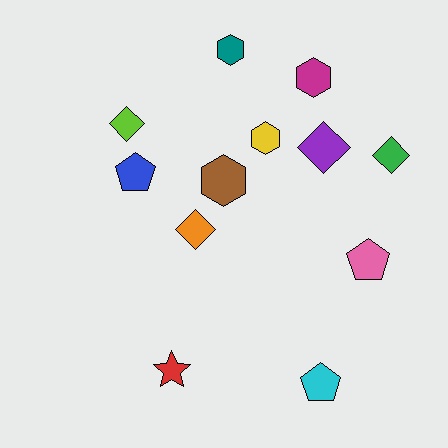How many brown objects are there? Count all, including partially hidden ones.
There is 1 brown object.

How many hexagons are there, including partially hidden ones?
There are 4 hexagons.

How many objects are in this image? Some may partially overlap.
There are 12 objects.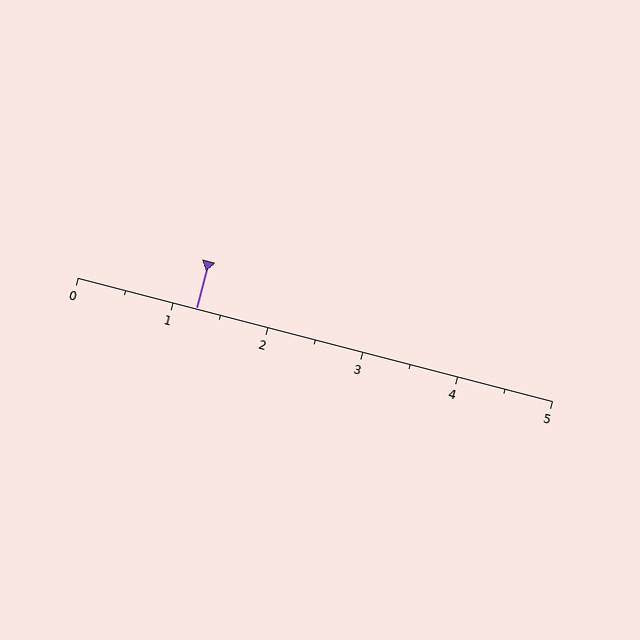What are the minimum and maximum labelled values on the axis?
The axis runs from 0 to 5.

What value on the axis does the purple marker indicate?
The marker indicates approximately 1.2.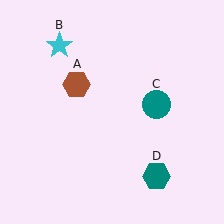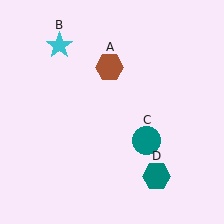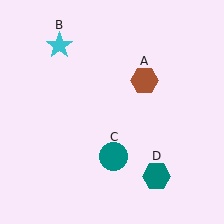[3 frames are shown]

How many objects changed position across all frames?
2 objects changed position: brown hexagon (object A), teal circle (object C).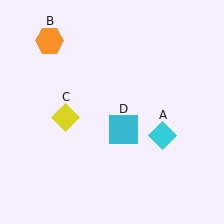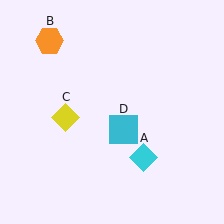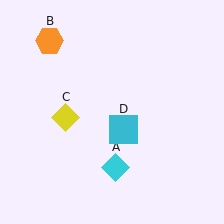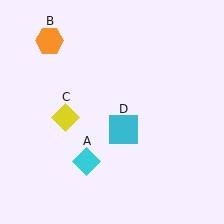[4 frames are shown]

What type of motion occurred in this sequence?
The cyan diamond (object A) rotated clockwise around the center of the scene.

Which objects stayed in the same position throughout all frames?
Orange hexagon (object B) and yellow diamond (object C) and cyan square (object D) remained stationary.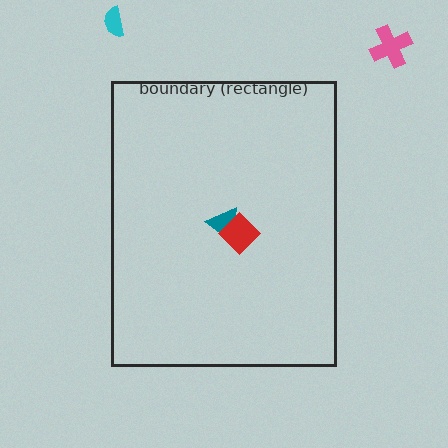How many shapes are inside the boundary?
2 inside, 2 outside.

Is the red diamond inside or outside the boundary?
Inside.